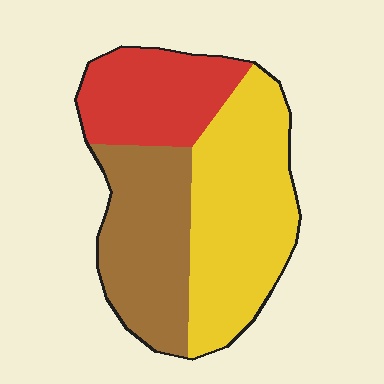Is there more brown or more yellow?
Yellow.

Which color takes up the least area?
Red, at roughly 25%.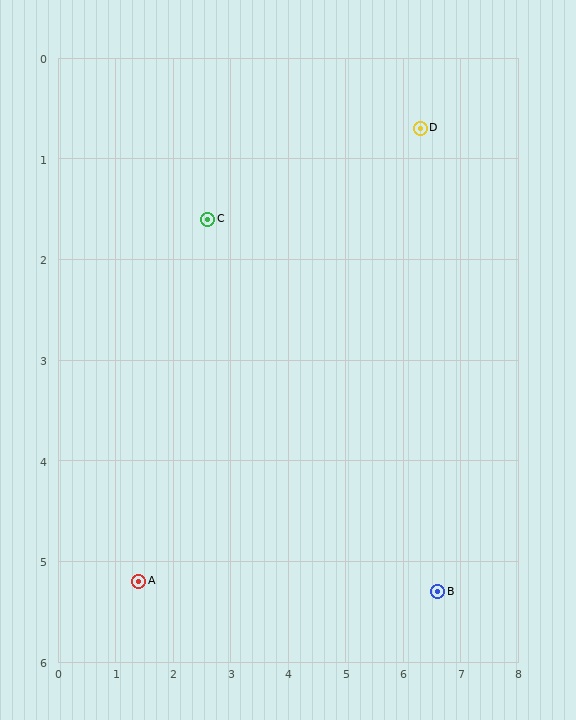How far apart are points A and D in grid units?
Points A and D are about 6.7 grid units apart.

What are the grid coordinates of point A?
Point A is at approximately (1.4, 5.2).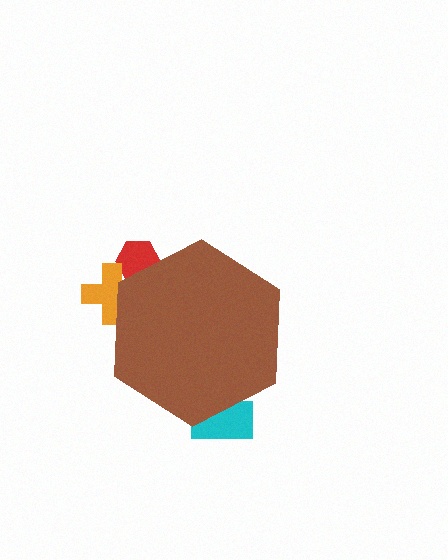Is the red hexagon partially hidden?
Yes, the red hexagon is partially hidden behind the brown hexagon.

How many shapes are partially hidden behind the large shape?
3 shapes are partially hidden.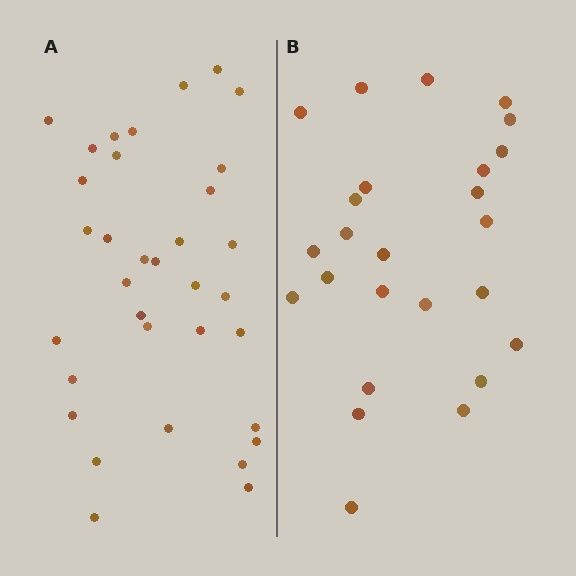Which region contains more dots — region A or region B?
Region A (the left region) has more dots.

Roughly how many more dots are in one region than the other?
Region A has roughly 8 or so more dots than region B.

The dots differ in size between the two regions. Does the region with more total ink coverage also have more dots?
No. Region B has more total ink coverage because its dots are larger, but region A actually contains more individual dots. Total area can be misleading — the number of items is what matters here.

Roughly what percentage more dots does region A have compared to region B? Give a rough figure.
About 35% more.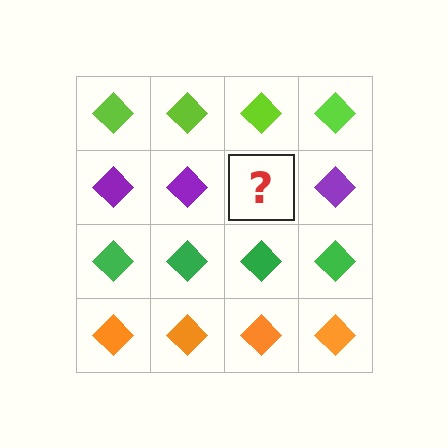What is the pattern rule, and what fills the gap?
The rule is that each row has a consistent color. The gap should be filled with a purple diamond.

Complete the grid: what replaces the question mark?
The question mark should be replaced with a purple diamond.